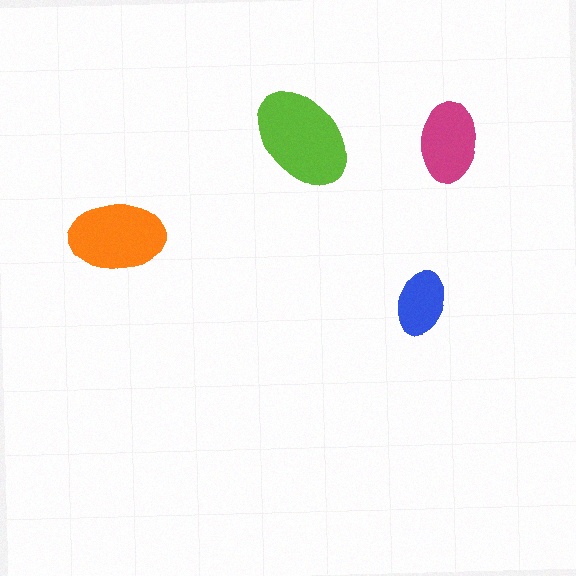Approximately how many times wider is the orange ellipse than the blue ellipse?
About 1.5 times wider.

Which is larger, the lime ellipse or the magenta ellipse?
The lime one.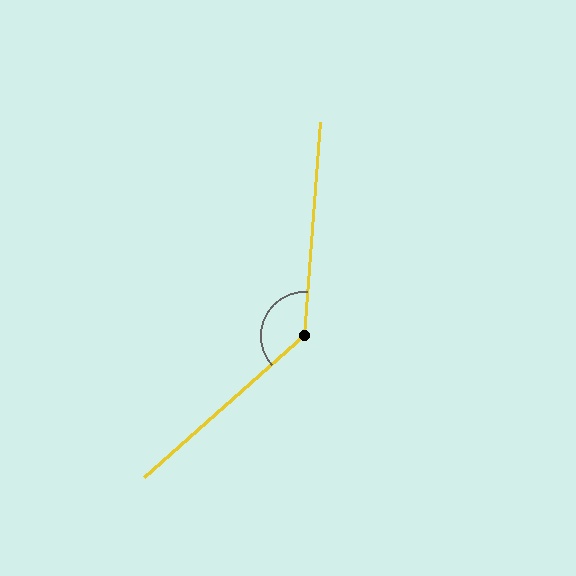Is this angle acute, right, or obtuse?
It is obtuse.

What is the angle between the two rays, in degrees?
Approximately 136 degrees.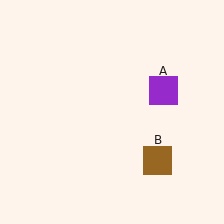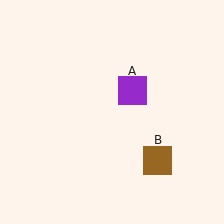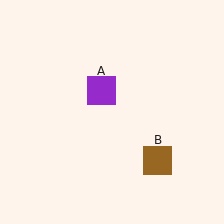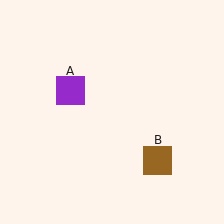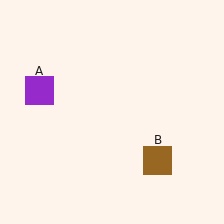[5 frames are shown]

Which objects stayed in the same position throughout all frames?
Brown square (object B) remained stationary.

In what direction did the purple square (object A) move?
The purple square (object A) moved left.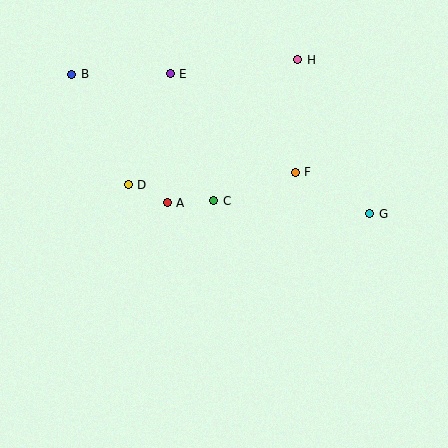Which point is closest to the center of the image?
Point C at (214, 201) is closest to the center.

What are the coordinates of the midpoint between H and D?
The midpoint between H and D is at (213, 122).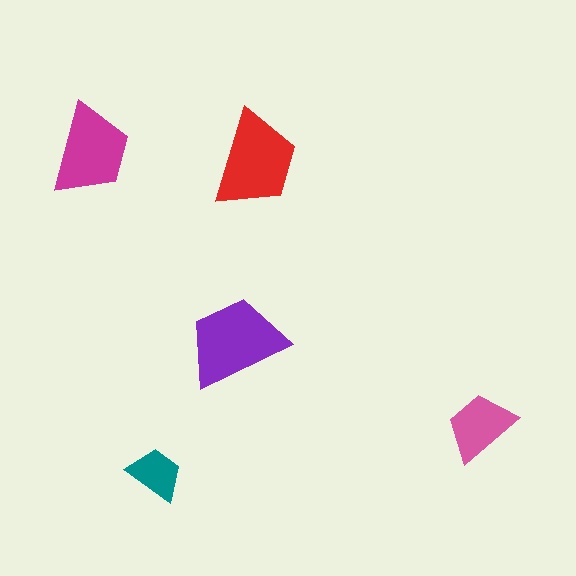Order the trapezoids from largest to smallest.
the purple one, the red one, the magenta one, the pink one, the teal one.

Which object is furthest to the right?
The pink trapezoid is rightmost.